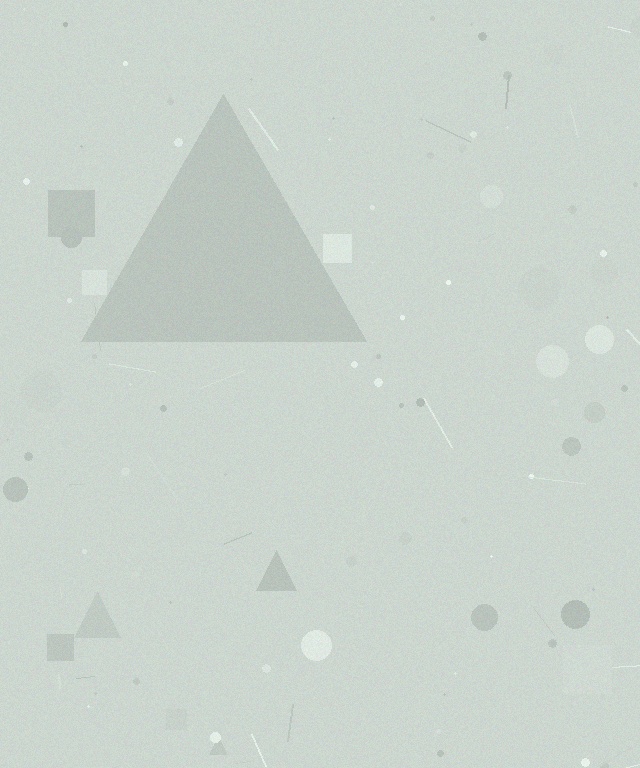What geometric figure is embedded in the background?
A triangle is embedded in the background.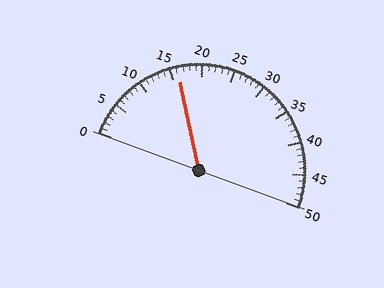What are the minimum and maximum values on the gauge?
The gauge ranges from 0 to 50.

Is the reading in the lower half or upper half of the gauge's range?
The reading is in the lower half of the range (0 to 50).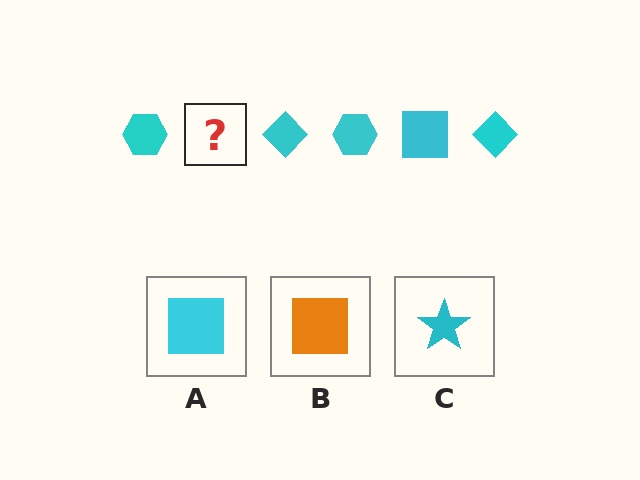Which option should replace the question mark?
Option A.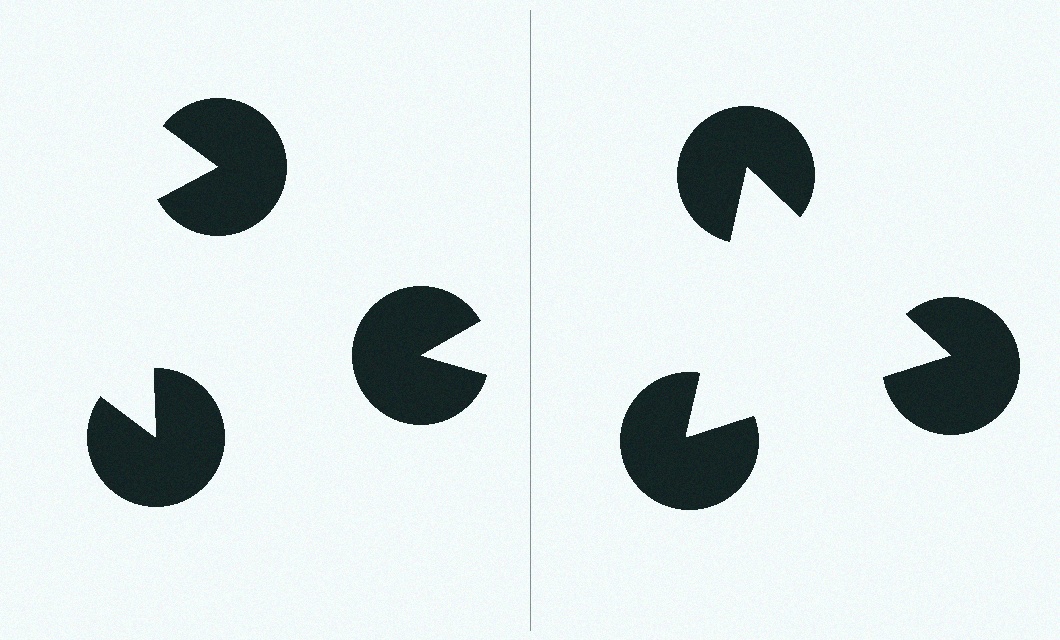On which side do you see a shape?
An illusory triangle appears on the right side. On the left side the wedge cuts are rotated, so no coherent shape forms.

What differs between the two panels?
The pac-man discs are positioned identically on both sides; only the wedge orientations differ. On the right they align to a triangle; on the left they are misaligned.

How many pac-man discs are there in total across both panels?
6 — 3 on each side.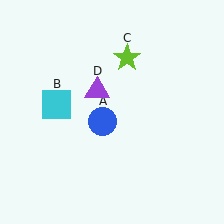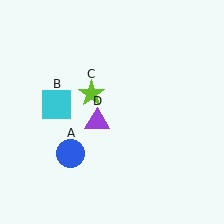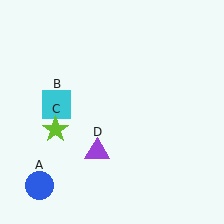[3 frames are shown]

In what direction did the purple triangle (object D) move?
The purple triangle (object D) moved down.